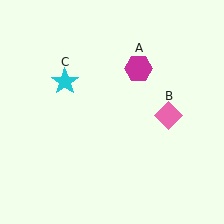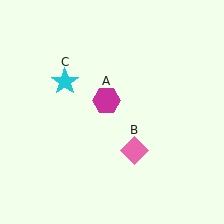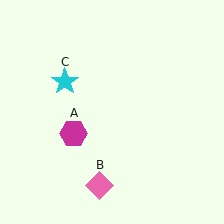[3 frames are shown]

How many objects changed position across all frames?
2 objects changed position: magenta hexagon (object A), pink diamond (object B).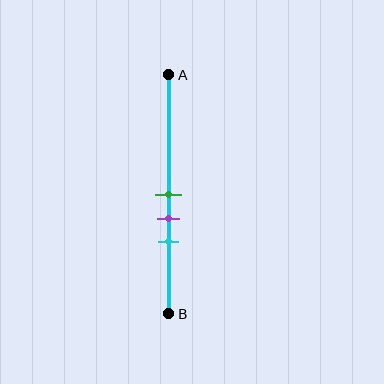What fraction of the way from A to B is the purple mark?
The purple mark is approximately 60% (0.6) of the way from A to B.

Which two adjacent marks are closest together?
The green and purple marks are the closest adjacent pair.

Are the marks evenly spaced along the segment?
Yes, the marks are approximately evenly spaced.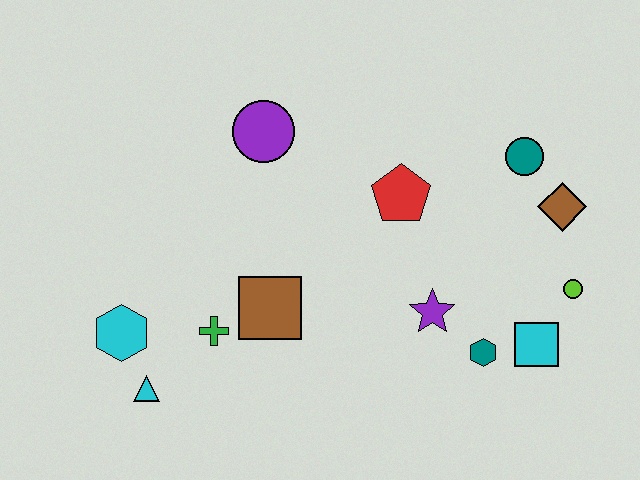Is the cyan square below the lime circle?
Yes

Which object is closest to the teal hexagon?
The cyan square is closest to the teal hexagon.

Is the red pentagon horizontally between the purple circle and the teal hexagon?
Yes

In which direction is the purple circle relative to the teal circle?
The purple circle is to the left of the teal circle.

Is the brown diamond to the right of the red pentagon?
Yes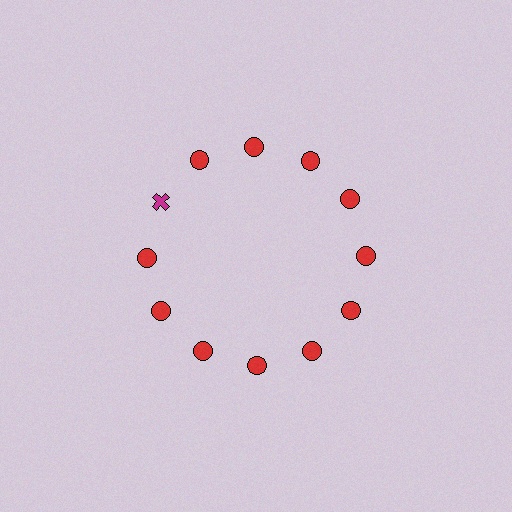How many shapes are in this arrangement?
There are 12 shapes arranged in a ring pattern.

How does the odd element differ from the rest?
It differs in both color (magenta instead of red) and shape (cross instead of circle).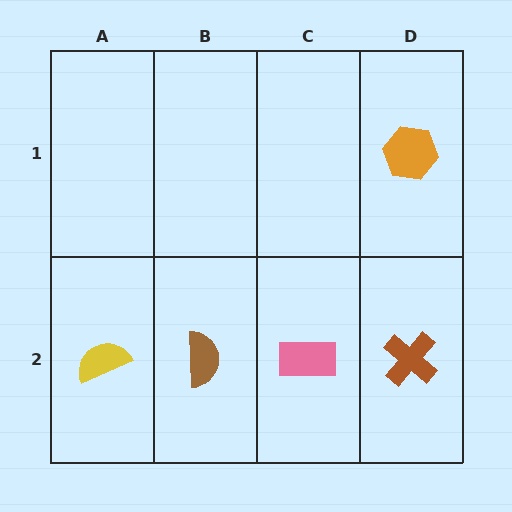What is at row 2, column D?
A brown cross.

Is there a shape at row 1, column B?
No, that cell is empty.